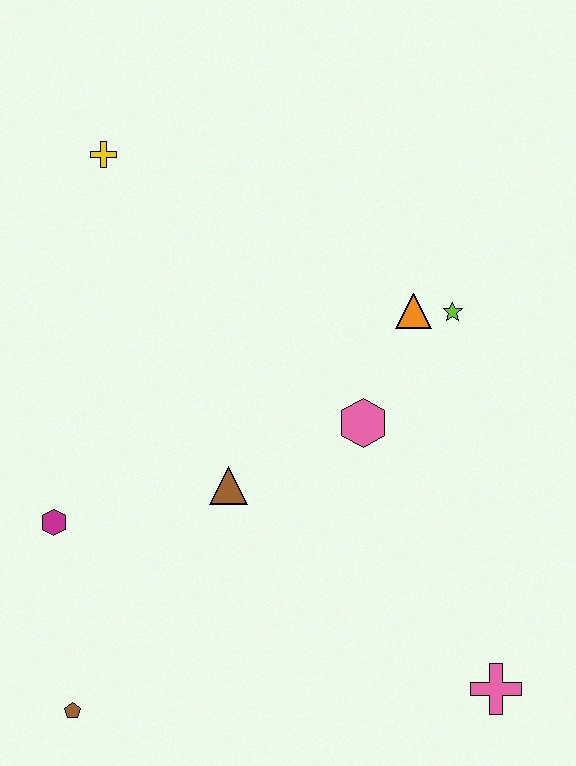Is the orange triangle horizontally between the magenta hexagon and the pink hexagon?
No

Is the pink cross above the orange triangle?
No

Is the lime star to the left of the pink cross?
Yes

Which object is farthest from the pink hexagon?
The brown pentagon is farthest from the pink hexagon.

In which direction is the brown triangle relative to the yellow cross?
The brown triangle is below the yellow cross.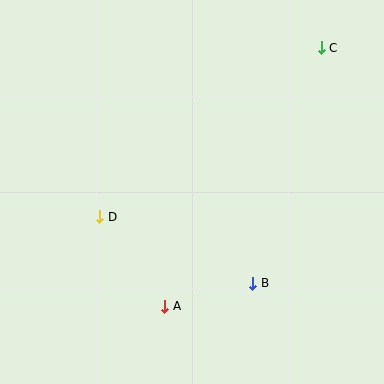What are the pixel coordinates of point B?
Point B is at (253, 283).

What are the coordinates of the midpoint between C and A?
The midpoint between C and A is at (243, 177).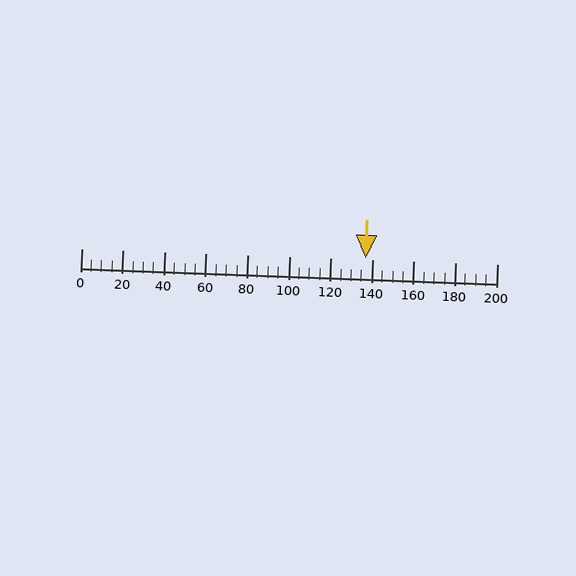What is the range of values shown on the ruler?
The ruler shows values from 0 to 200.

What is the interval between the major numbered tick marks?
The major tick marks are spaced 20 units apart.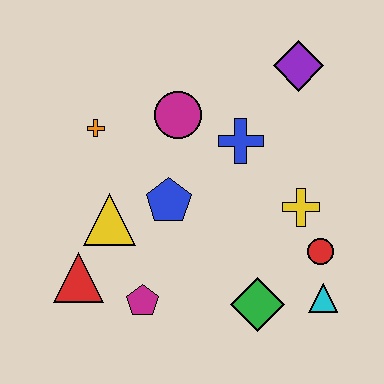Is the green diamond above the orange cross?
No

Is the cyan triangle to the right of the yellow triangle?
Yes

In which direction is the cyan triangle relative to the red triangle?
The cyan triangle is to the right of the red triangle.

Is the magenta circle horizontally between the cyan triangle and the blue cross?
No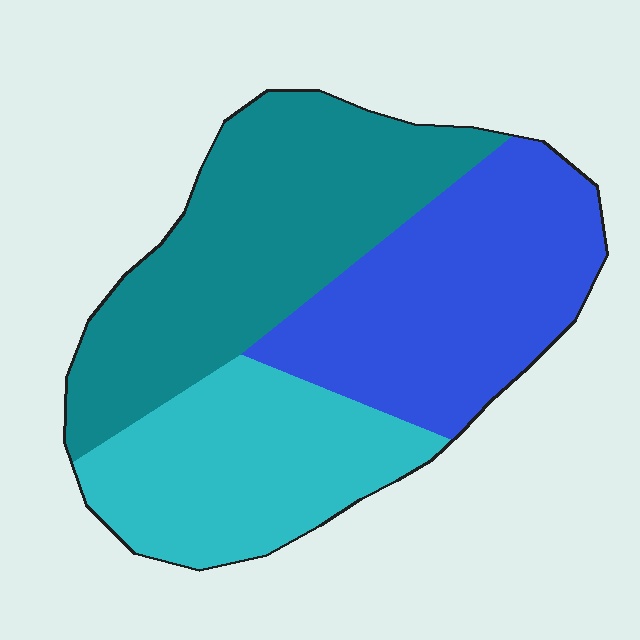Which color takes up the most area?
Teal, at roughly 40%.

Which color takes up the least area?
Cyan, at roughly 25%.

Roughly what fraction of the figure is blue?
Blue takes up between a quarter and a half of the figure.